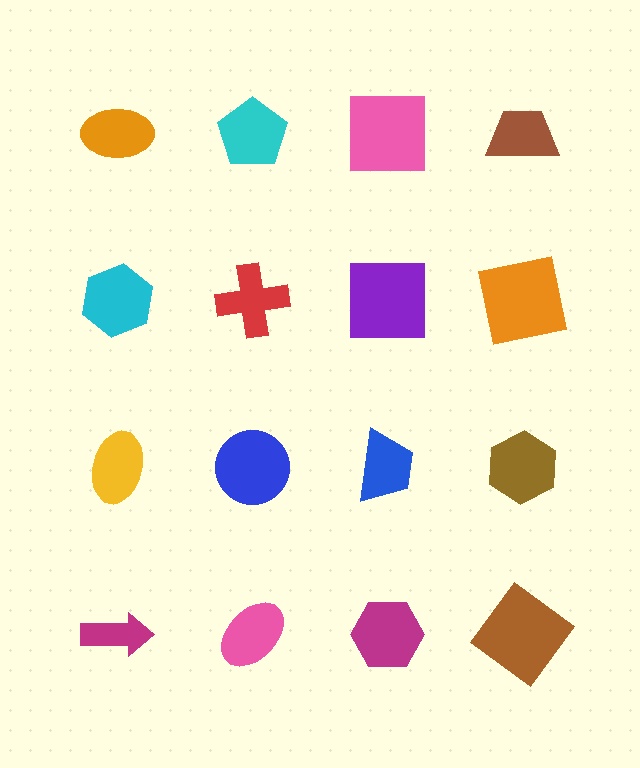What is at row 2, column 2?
A red cross.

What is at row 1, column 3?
A pink square.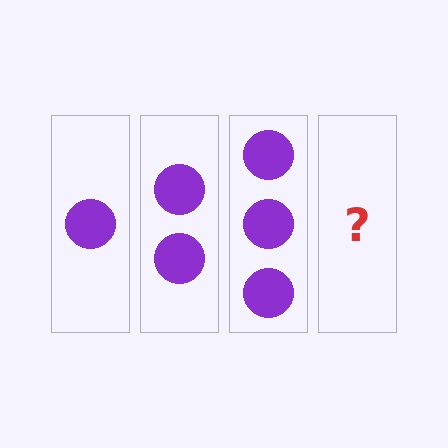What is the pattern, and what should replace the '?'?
The pattern is that each step adds one more circle. The '?' should be 4 circles.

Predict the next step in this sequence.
The next step is 4 circles.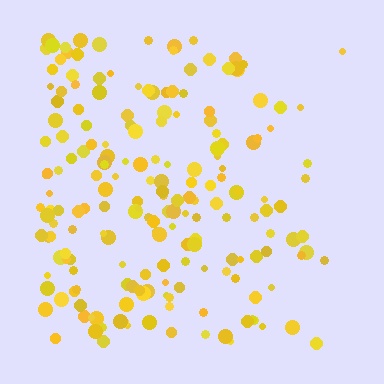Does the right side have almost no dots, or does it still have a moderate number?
Still a moderate number, just noticeably fewer than the left.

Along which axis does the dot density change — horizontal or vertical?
Horizontal.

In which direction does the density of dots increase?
From right to left, with the left side densest.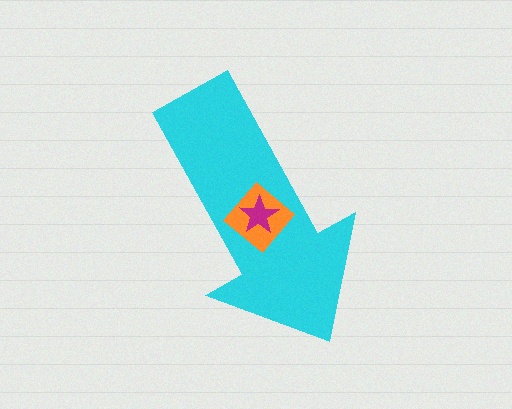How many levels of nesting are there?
3.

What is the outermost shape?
The cyan arrow.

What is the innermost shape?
The magenta star.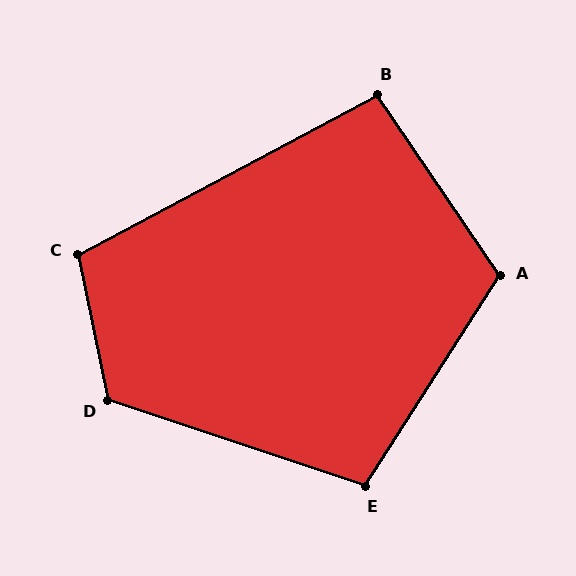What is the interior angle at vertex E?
Approximately 104 degrees (obtuse).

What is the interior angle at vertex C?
Approximately 107 degrees (obtuse).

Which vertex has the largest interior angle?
D, at approximately 120 degrees.